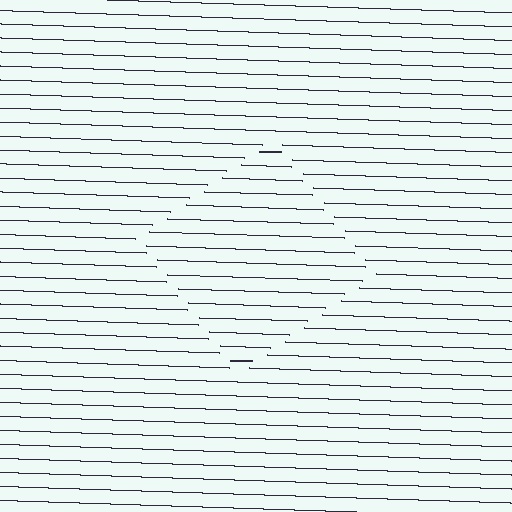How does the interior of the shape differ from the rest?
The interior of the shape contains the same grating, shifted by half a period — the contour is defined by the phase discontinuity where line-ends from the inner and outer gratings abut.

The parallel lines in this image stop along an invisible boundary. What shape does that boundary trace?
An illusory square. The interior of the shape contains the same grating, shifted by half a period — the contour is defined by the phase discontinuity where line-ends from the inner and outer gratings abut.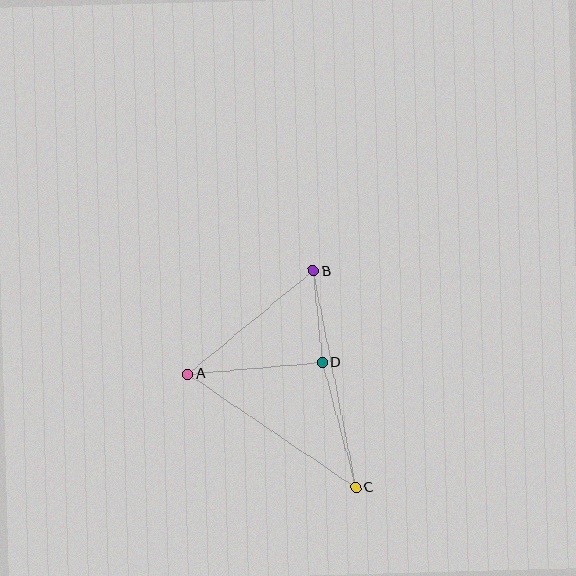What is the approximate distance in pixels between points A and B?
The distance between A and B is approximately 162 pixels.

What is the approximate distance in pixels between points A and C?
The distance between A and C is approximately 202 pixels.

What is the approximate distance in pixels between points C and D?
The distance between C and D is approximately 130 pixels.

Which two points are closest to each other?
Points B and D are closest to each other.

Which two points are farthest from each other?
Points B and C are farthest from each other.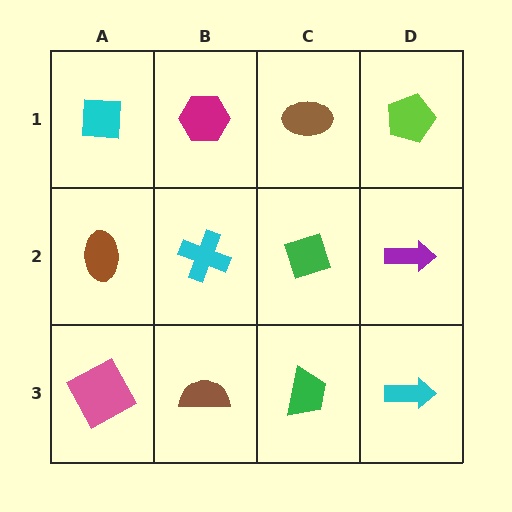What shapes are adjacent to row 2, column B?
A magenta hexagon (row 1, column B), a brown semicircle (row 3, column B), a brown ellipse (row 2, column A), a green diamond (row 2, column C).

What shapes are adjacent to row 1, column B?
A cyan cross (row 2, column B), a cyan square (row 1, column A), a brown ellipse (row 1, column C).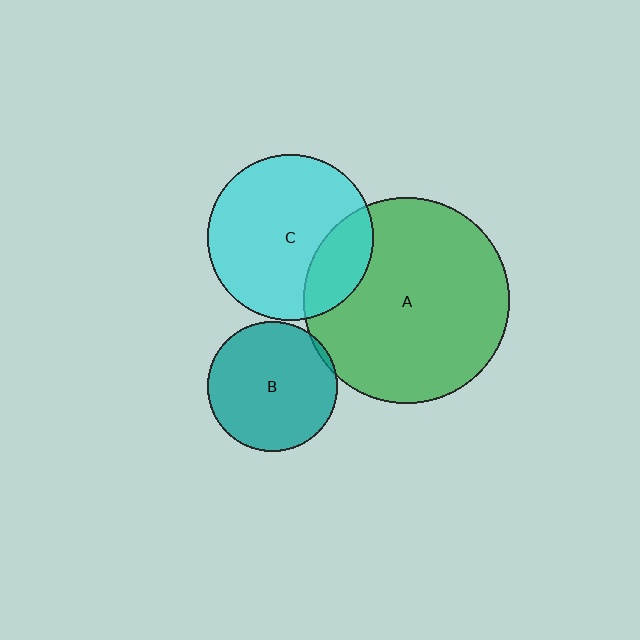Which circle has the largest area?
Circle A (green).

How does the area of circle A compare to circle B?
Approximately 2.5 times.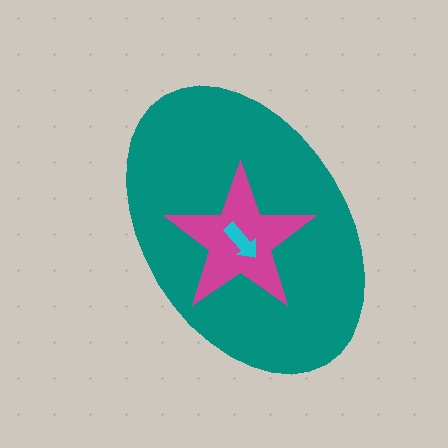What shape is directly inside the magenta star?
The cyan arrow.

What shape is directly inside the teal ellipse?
The magenta star.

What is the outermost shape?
The teal ellipse.